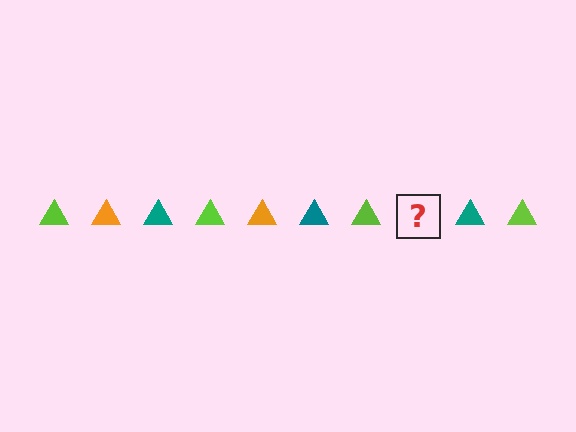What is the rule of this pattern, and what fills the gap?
The rule is that the pattern cycles through lime, orange, teal triangles. The gap should be filled with an orange triangle.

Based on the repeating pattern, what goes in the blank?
The blank should be an orange triangle.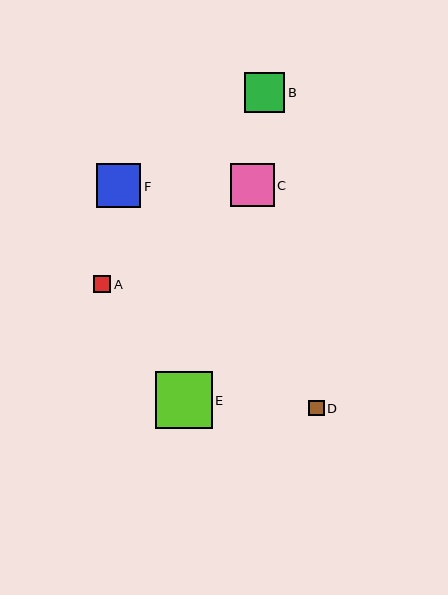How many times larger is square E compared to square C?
Square E is approximately 1.3 times the size of square C.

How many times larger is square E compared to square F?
Square E is approximately 1.3 times the size of square F.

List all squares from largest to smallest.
From largest to smallest: E, F, C, B, A, D.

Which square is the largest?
Square E is the largest with a size of approximately 57 pixels.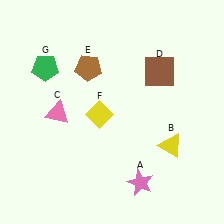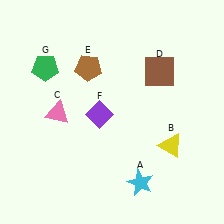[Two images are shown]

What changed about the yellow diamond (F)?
In Image 1, F is yellow. In Image 2, it changed to purple.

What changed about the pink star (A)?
In Image 1, A is pink. In Image 2, it changed to cyan.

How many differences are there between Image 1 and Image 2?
There are 2 differences between the two images.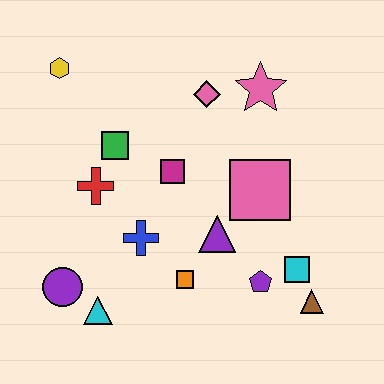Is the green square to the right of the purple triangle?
No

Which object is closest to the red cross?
The green square is closest to the red cross.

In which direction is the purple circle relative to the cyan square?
The purple circle is to the left of the cyan square.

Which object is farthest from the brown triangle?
The yellow hexagon is farthest from the brown triangle.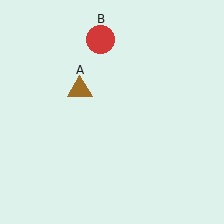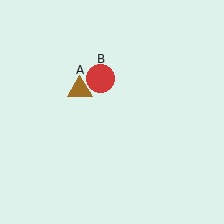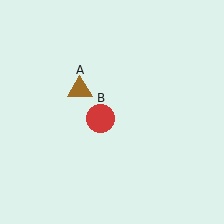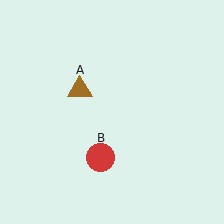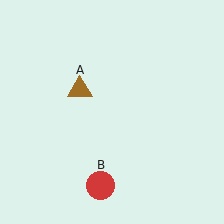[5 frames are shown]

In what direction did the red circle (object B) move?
The red circle (object B) moved down.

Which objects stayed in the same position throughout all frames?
Brown triangle (object A) remained stationary.